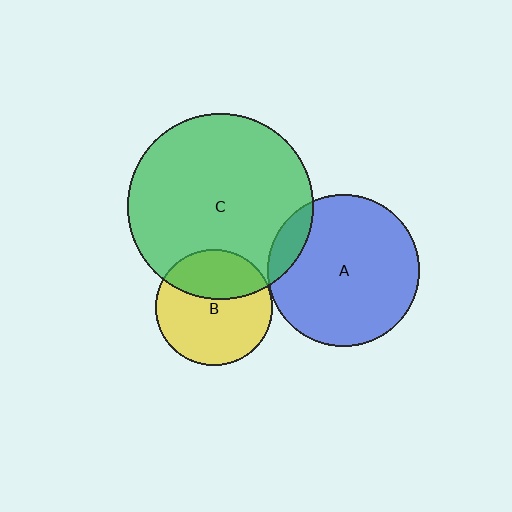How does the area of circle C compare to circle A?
Approximately 1.5 times.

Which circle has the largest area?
Circle C (green).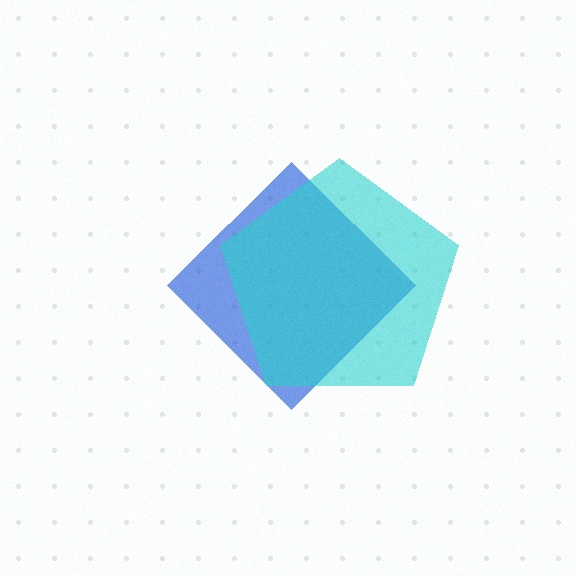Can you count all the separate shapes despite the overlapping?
Yes, there are 2 separate shapes.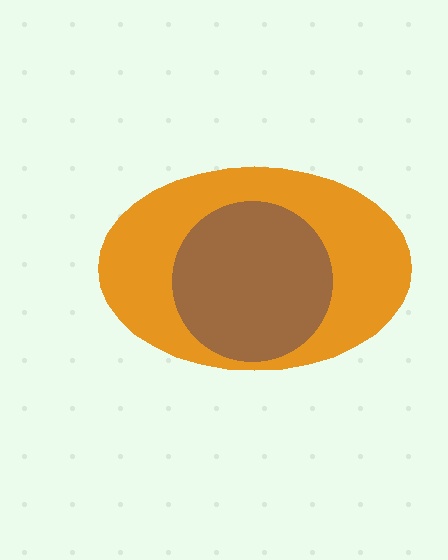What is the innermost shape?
The brown circle.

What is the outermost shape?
The orange ellipse.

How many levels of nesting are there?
2.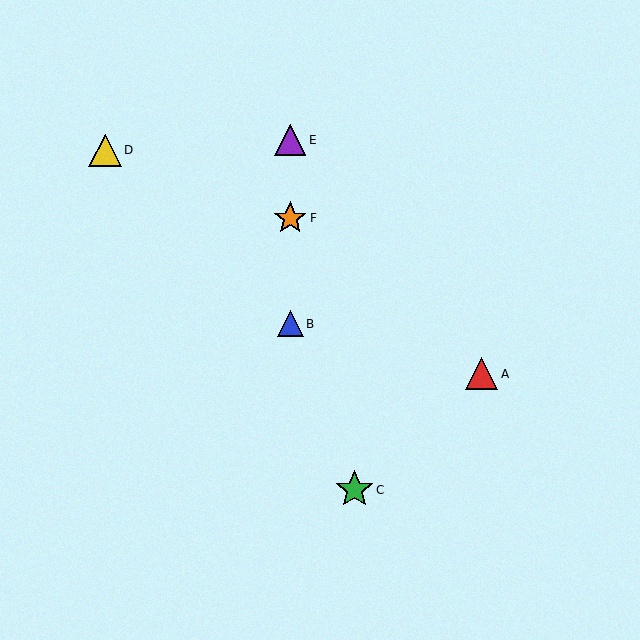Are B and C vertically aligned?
No, B is at x≈290 and C is at x≈355.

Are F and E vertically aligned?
Yes, both are at x≈290.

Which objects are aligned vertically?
Objects B, E, F are aligned vertically.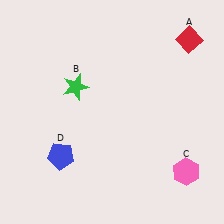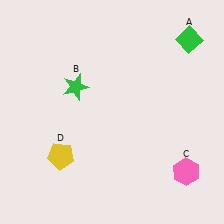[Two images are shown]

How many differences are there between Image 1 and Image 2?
There are 2 differences between the two images.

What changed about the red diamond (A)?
In Image 1, A is red. In Image 2, it changed to green.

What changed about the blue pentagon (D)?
In Image 1, D is blue. In Image 2, it changed to yellow.